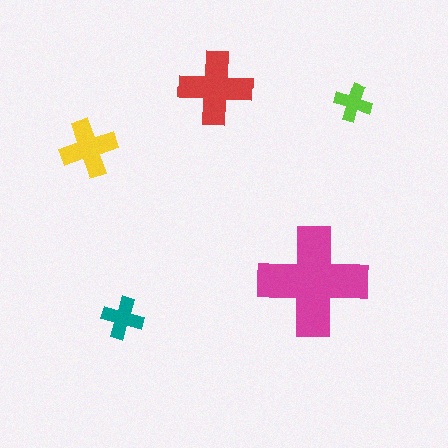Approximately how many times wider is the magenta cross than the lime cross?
About 3 times wider.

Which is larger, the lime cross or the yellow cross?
The yellow one.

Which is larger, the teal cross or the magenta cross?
The magenta one.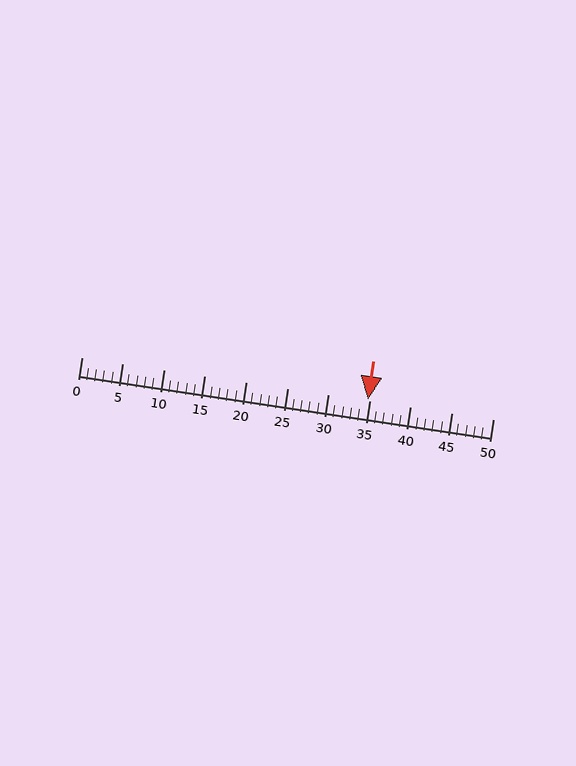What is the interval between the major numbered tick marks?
The major tick marks are spaced 5 units apart.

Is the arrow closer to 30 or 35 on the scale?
The arrow is closer to 35.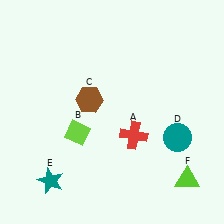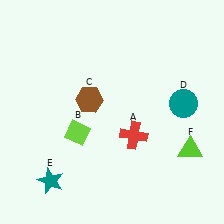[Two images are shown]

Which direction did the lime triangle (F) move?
The lime triangle (F) moved up.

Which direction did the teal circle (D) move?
The teal circle (D) moved up.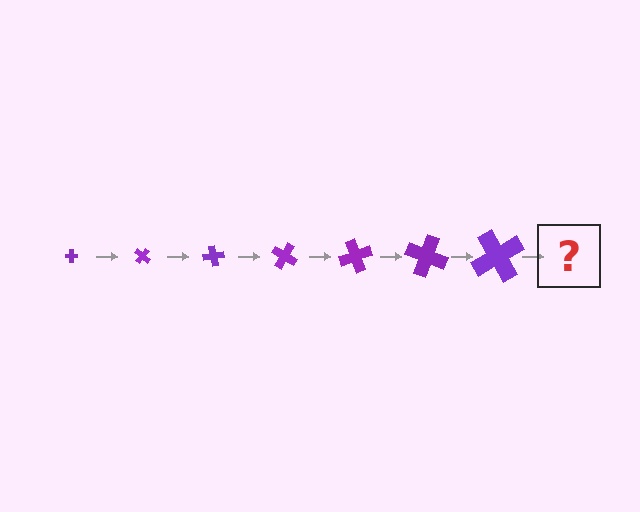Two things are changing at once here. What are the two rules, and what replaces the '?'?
The two rules are that the cross grows larger each step and it rotates 40 degrees each step. The '?' should be a cross, larger than the previous one and rotated 280 degrees from the start.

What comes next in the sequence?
The next element should be a cross, larger than the previous one and rotated 280 degrees from the start.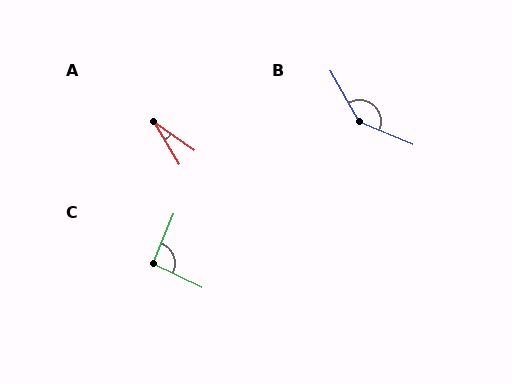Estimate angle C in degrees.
Approximately 94 degrees.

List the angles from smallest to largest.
A (24°), C (94°), B (142°).